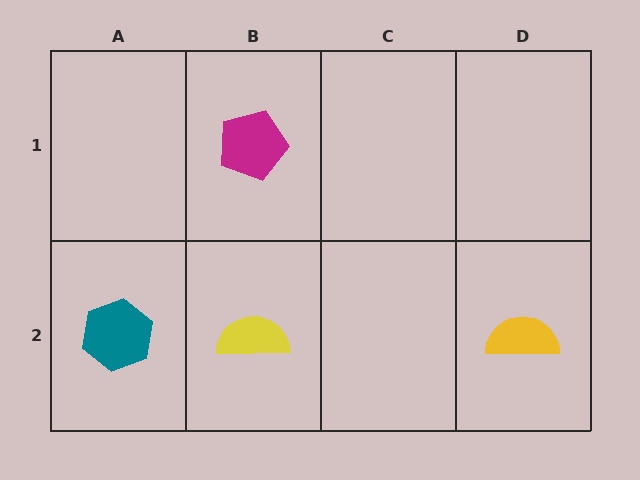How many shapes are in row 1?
1 shape.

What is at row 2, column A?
A teal hexagon.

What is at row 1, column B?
A magenta pentagon.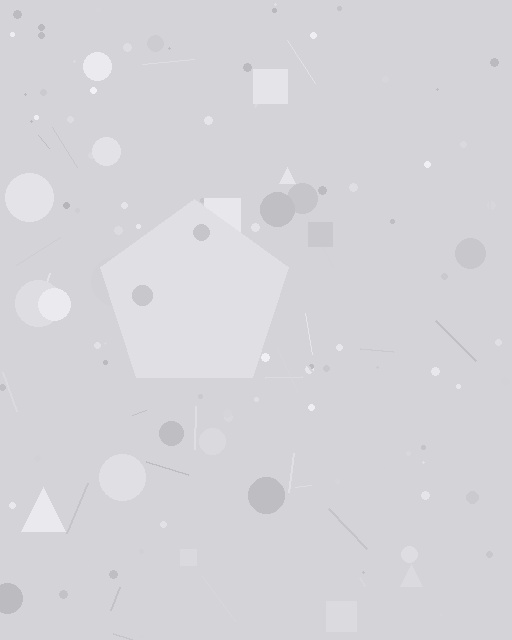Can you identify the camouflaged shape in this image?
The camouflaged shape is a pentagon.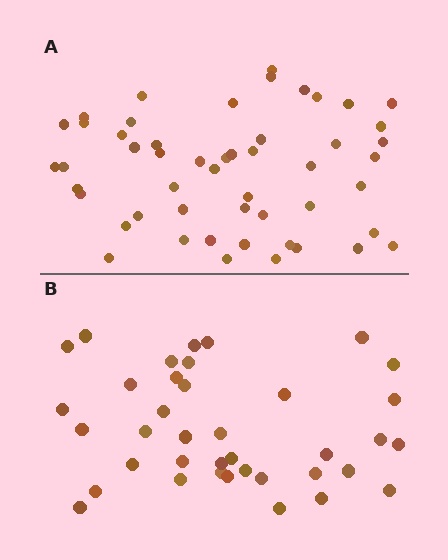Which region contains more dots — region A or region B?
Region A (the top region) has more dots.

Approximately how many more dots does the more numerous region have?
Region A has approximately 15 more dots than region B.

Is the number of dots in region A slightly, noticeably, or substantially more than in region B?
Region A has noticeably more, but not dramatically so. The ratio is roughly 1.3 to 1.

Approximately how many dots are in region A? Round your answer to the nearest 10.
About 50 dots. (The exact count is 51, which rounds to 50.)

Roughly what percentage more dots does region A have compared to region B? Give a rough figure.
About 35% more.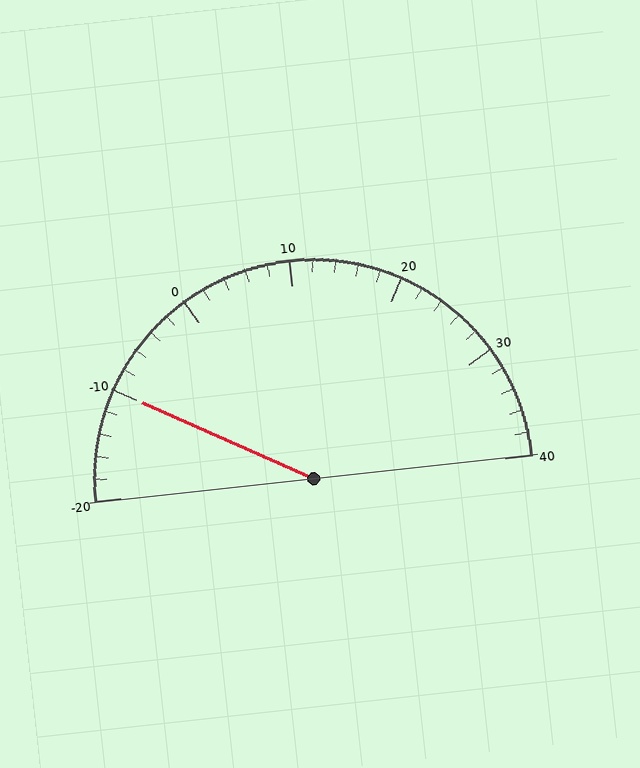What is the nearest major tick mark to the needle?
The nearest major tick mark is -10.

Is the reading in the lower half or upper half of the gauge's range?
The reading is in the lower half of the range (-20 to 40).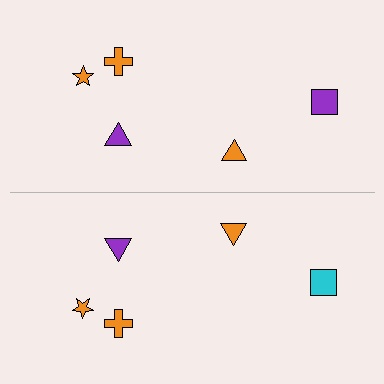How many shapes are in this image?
There are 10 shapes in this image.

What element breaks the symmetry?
The cyan square on the bottom side breaks the symmetry — its mirror counterpart is purple.